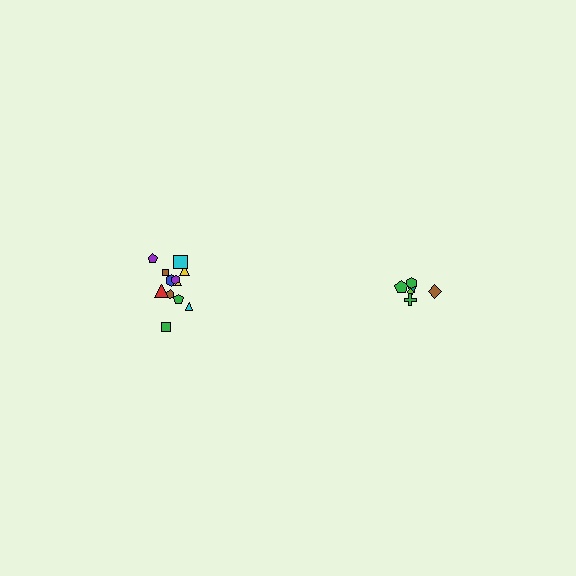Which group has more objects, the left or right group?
The left group.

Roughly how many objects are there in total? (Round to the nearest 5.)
Roughly 20 objects in total.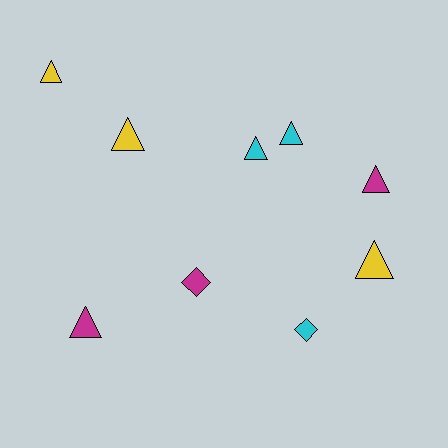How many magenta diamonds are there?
There is 1 magenta diamond.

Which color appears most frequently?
Yellow, with 3 objects.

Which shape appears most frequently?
Triangle, with 7 objects.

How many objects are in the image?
There are 9 objects.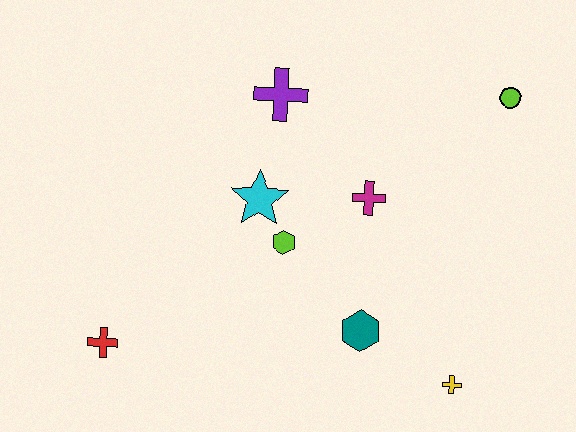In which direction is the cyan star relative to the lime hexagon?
The cyan star is above the lime hexagon.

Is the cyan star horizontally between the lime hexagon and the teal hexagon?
No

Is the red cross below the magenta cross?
Yes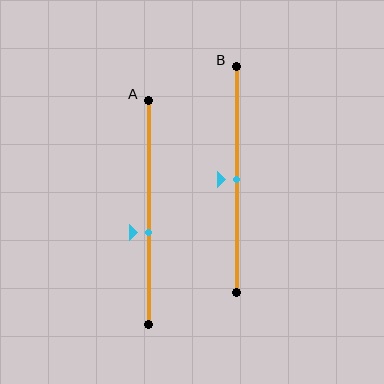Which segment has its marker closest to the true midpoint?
Segment B has its marker closest to the true midpoint.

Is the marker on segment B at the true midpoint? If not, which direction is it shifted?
Yes, the marker on segment B is at the true midpoint.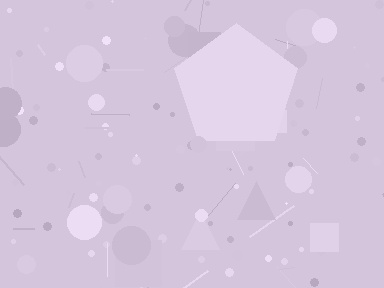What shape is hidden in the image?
A pentagon is hidden in the image.